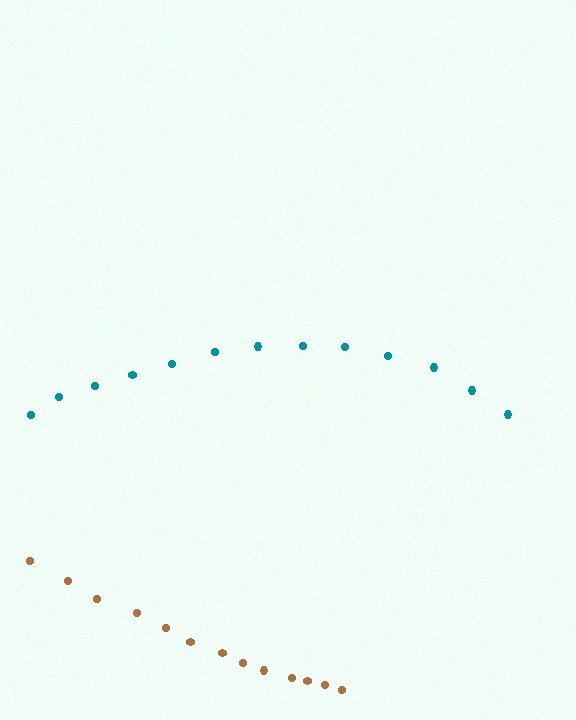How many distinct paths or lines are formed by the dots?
There are 2 distinct paths.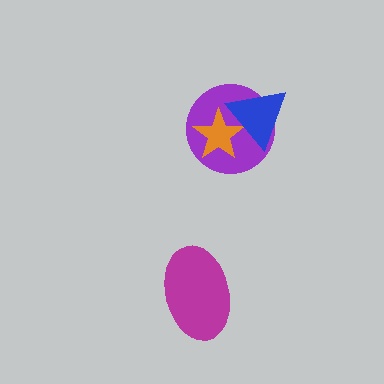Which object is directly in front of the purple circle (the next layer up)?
The orange star is directly in front of the purple circle.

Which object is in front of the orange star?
The blue triangle is in front of the orange star.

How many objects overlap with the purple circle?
2 objects overlap with the purple circle.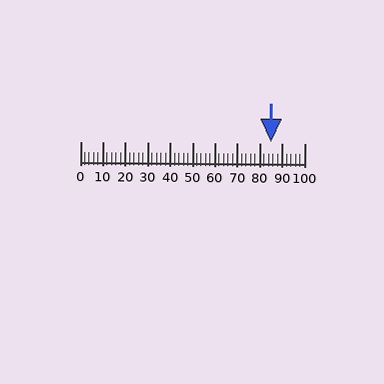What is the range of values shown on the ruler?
The ruler shows values from 0 to 100.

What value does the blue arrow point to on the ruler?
The blue arrow points to approximately 85.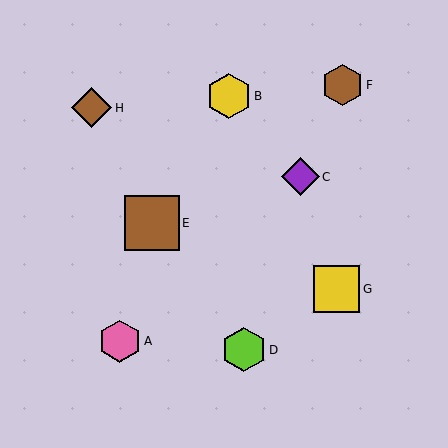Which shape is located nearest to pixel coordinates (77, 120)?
The brown diamond (labeled H) at (92, 108) is nearest to that location.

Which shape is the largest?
The brown square (labeled E) is the largest.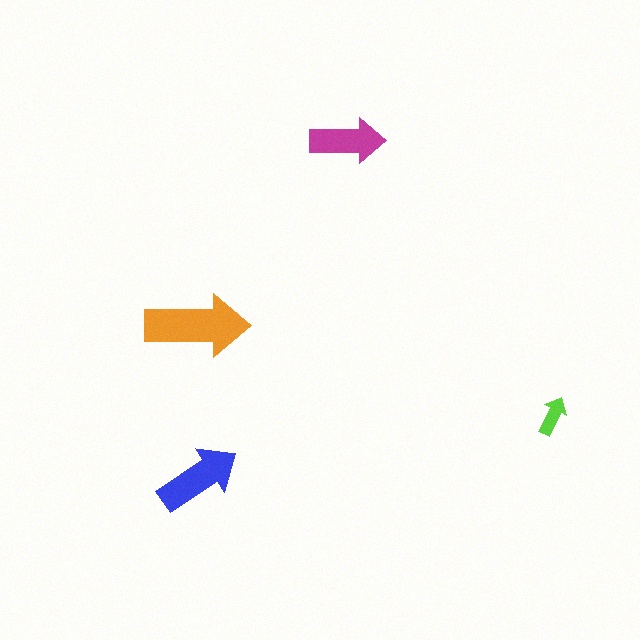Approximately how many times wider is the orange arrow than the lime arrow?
About 2.5 times wider.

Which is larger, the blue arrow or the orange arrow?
The orange one.